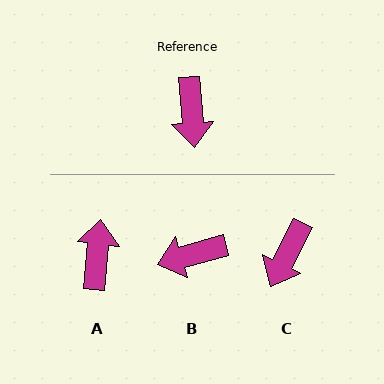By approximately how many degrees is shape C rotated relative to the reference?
Approximately 31 degrees clockwise.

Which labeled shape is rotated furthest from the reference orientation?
A, about 170 degrees away.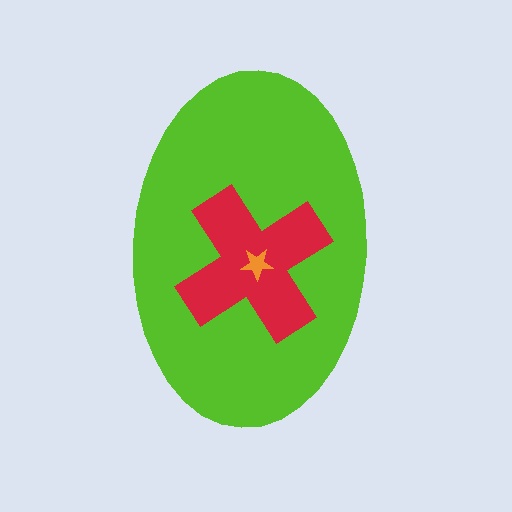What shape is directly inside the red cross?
The orange star.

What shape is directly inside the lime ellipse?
The red cross.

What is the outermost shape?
The lime ellipse.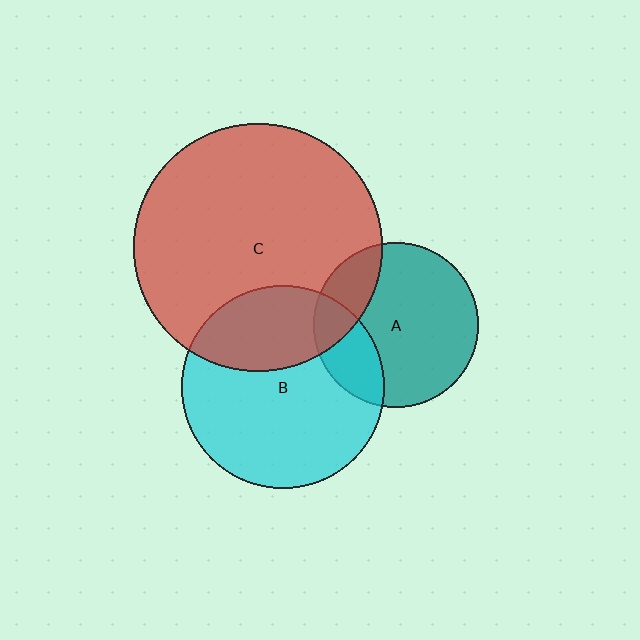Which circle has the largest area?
Circle C (red).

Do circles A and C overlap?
Yes.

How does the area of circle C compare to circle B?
Approximately 1.5 times.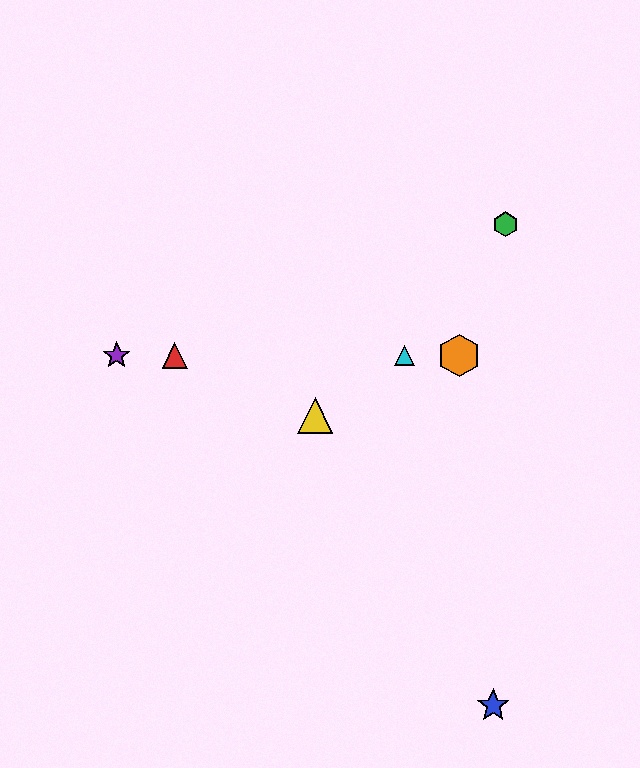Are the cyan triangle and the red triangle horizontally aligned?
Yes, both are at y≈355.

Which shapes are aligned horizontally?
The red triangle, the purple star, the orange hexagon, the cyan triangle are aligned horizontally.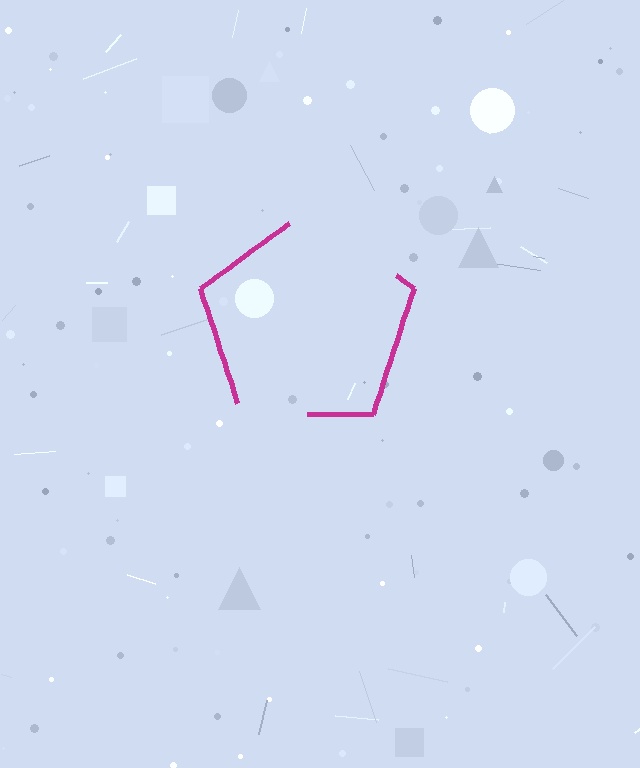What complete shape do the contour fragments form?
The contour fragments form a pentagon.